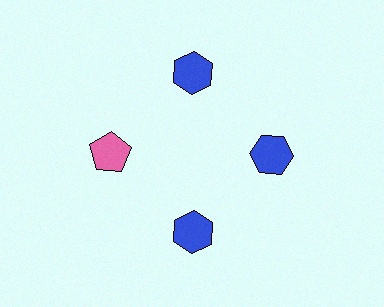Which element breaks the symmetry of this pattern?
The pink pentagon at roughly the 9 o'clock position breaks the symmetry. All other shapes are blue hexagons.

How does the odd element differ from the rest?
It differs in both color (pink instead of blue) and shape (pentagon instead of hexagon).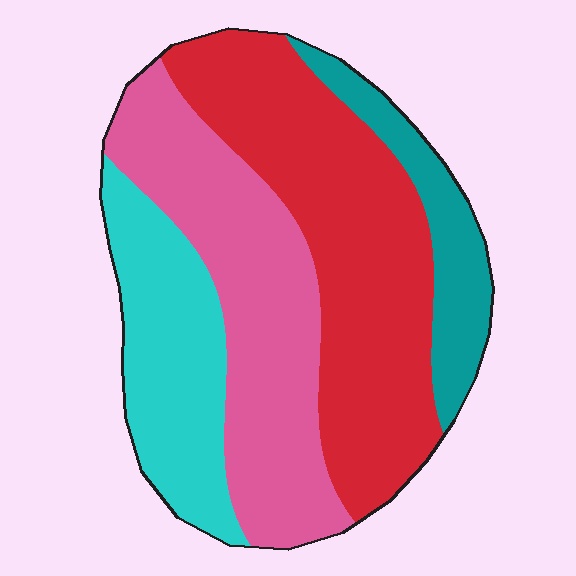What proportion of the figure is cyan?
Cyan takes up less than a quarter of the figure.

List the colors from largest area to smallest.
From largest to smallest: red, pink, cyan, teal.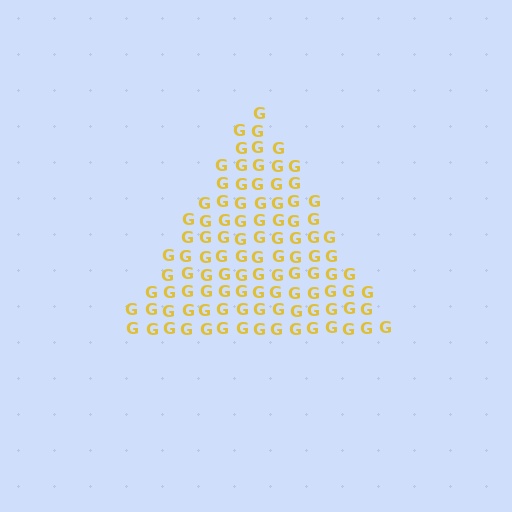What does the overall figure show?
The overall figure shows a triangle.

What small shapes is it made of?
It is made of small letter G's.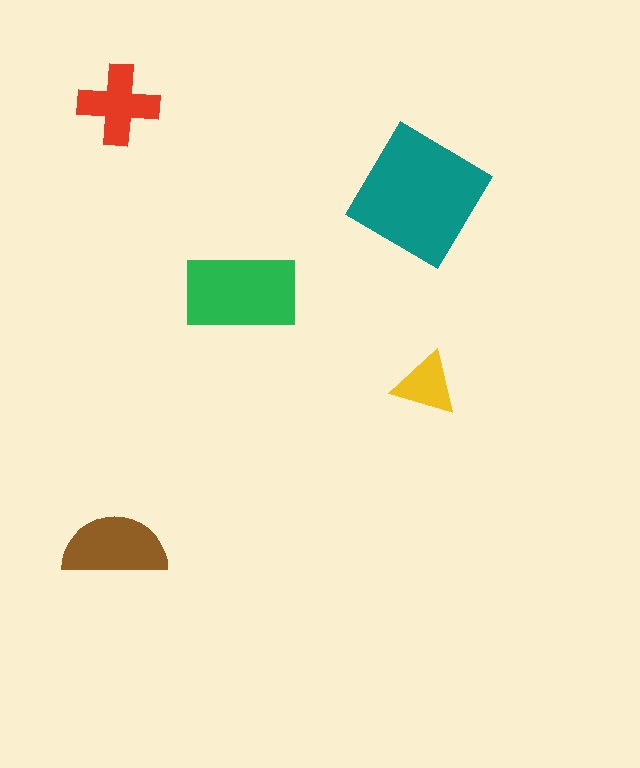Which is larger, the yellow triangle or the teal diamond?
The teal diamond.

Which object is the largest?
The teal diamond.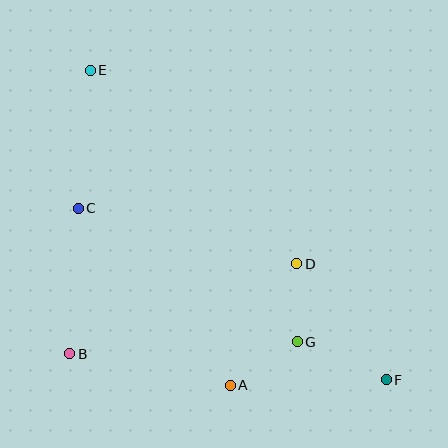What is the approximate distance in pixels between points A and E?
The distance between A and E is approximately 345 pixels.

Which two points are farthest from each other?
Points E and F are farthest from each other.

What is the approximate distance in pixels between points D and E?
The distance between D and E is approximately 283 pixels.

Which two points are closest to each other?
Points D and G are closest to each other.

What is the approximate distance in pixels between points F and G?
The distance between F and G is approximately 97 pixels.